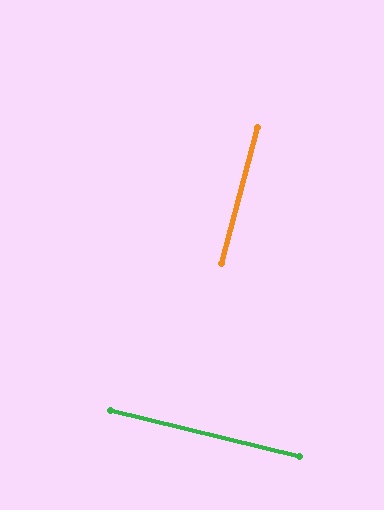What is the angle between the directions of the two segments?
Approximately 89 degrees.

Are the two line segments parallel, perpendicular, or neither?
Perpendicular — they meet at approximately 89°.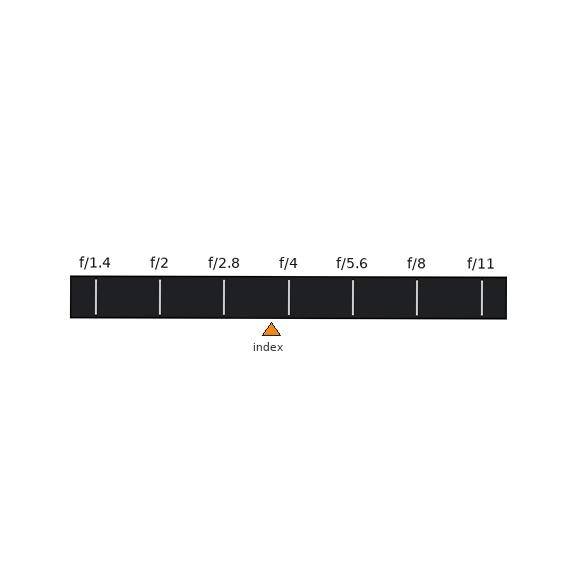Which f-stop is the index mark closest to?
The index mark is closest to f/4.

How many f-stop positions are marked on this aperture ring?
There are 7 f-stop positions marked.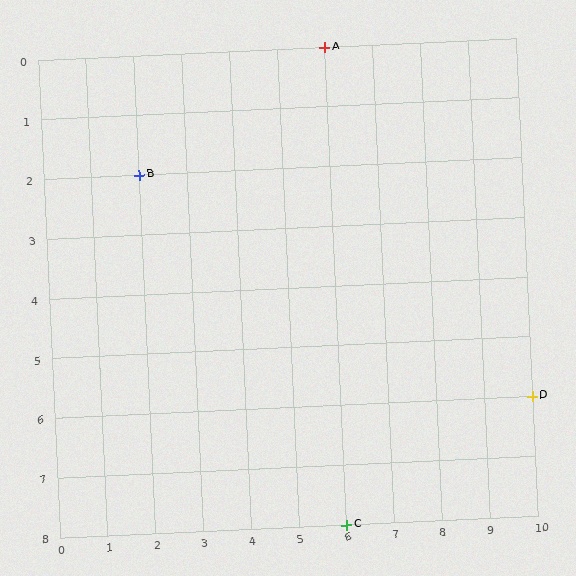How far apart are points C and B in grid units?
Points C and B are 4 columns and 6 rows apart (about 7.2 grid units diagonally).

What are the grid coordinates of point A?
Point A is at grid coordinates (6, 0).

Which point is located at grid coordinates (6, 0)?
Point A is at (6, 0).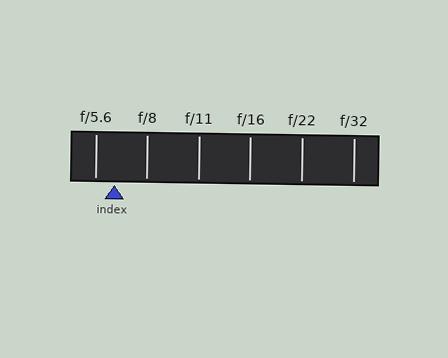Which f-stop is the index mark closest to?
The index mark is closest to f/5.6.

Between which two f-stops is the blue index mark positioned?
The index mark is between f/5.6 and f/8.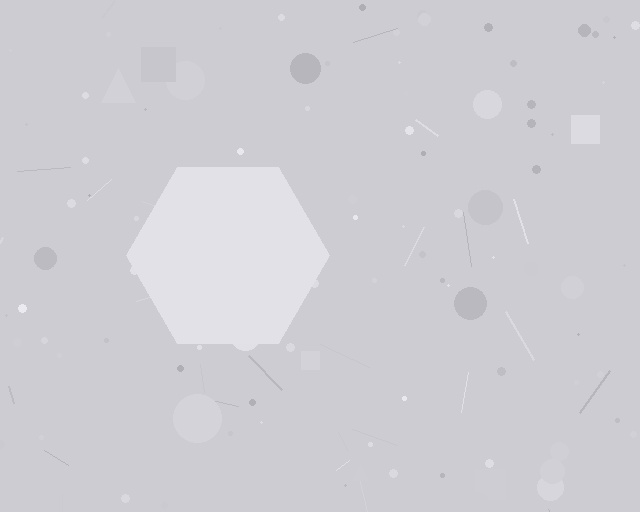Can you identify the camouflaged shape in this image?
The camouflaged shape is a hexagon.